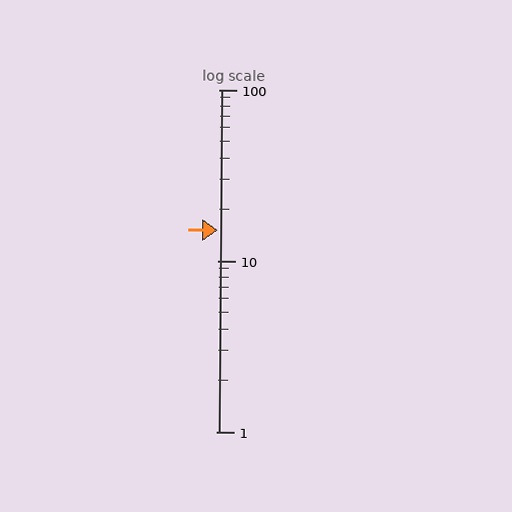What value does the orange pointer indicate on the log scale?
The pointer indicates approximately 15.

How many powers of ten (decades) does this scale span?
The scale spans 2 decades, from 1 to 100.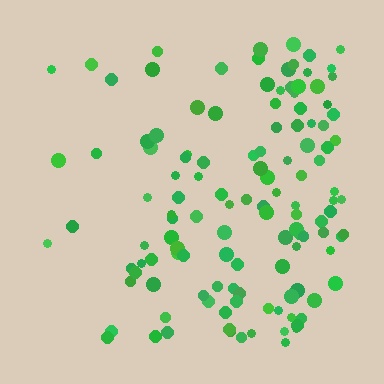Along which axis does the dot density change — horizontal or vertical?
Horizontal.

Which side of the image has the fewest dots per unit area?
The left.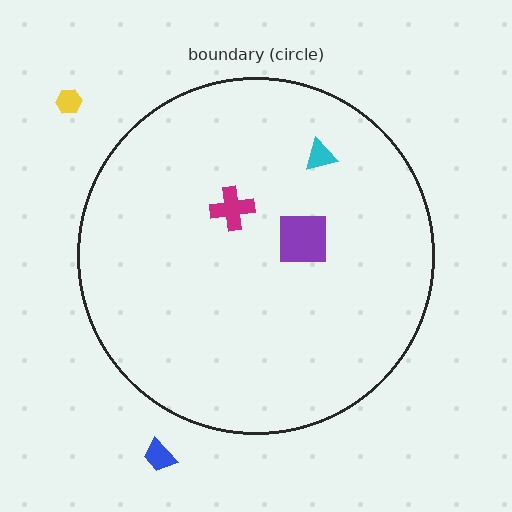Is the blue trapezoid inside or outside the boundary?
Outside.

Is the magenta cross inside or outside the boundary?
Inside.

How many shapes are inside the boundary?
3 inside, 2 outside.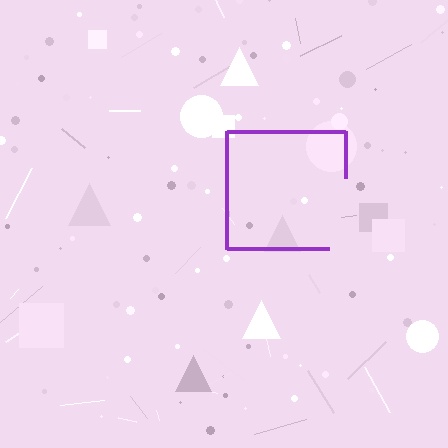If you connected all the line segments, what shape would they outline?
They would outline a square.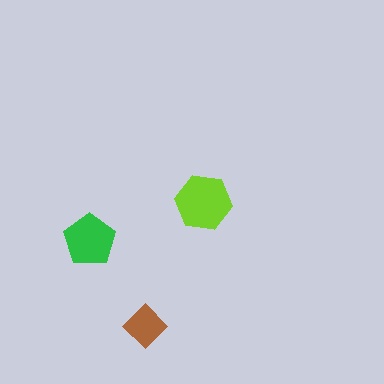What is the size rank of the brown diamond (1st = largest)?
3rd.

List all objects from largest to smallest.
The lime hexagon, the green pentagon, the brown diamond.